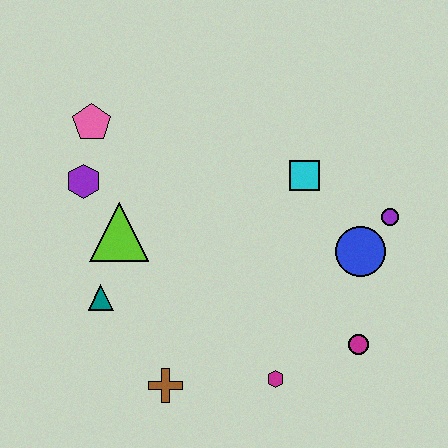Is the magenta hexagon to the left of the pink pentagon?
No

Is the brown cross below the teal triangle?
Yes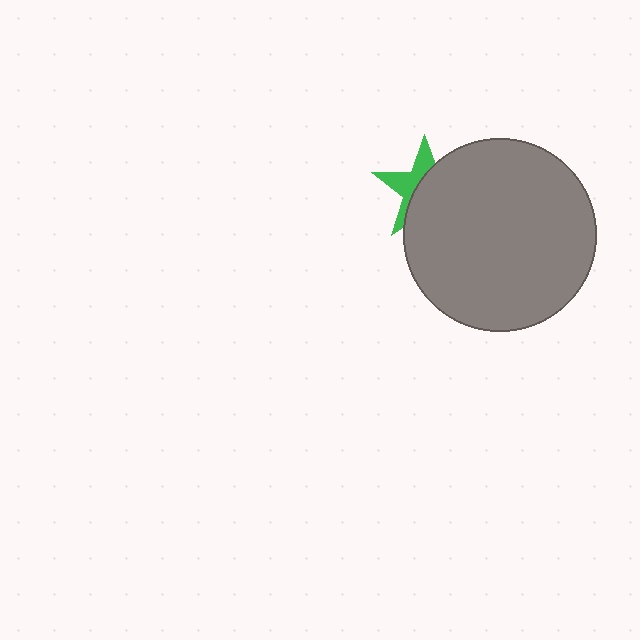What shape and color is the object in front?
The object in front is a gray circle.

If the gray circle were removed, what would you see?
You would see the complete green star.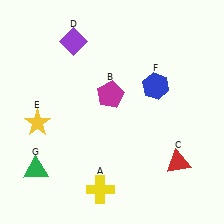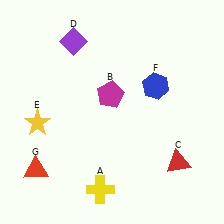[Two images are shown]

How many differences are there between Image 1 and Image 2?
There is 1 difference between the two images.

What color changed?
The triangle (G) changed from green in Image 1 to red in Image 2.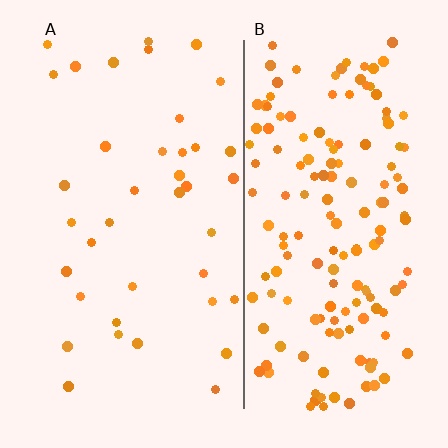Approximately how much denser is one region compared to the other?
Approximately 4.2× — region B over region A.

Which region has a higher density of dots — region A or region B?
B (the right).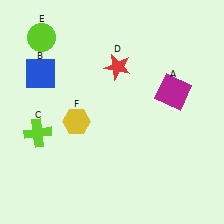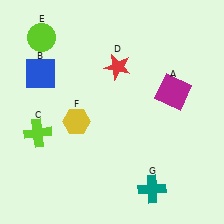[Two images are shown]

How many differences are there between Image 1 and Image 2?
There is 1 difference between the two images.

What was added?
A teal cross (G) was added in Image 2.